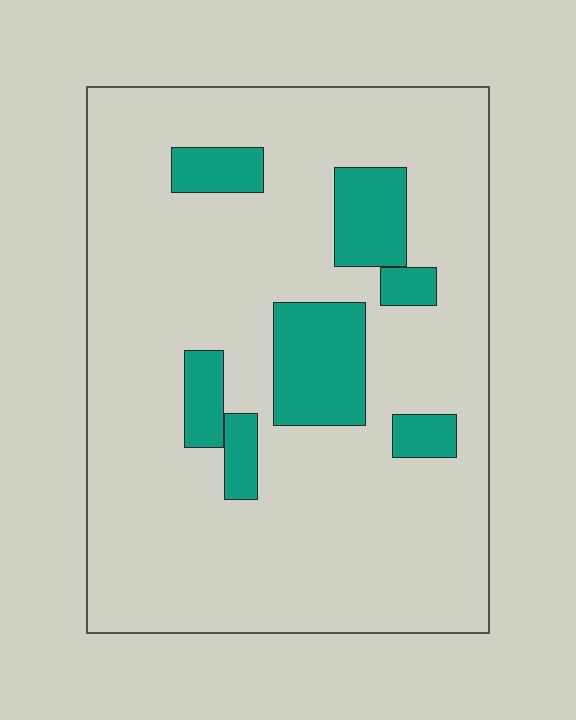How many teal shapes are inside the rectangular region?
7.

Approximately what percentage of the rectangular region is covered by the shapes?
Approximately 15%.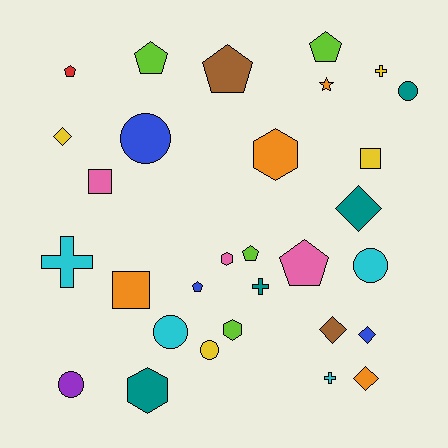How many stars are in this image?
There is 1 star.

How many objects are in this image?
There are 30 objects.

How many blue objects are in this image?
There are 3 blue objects.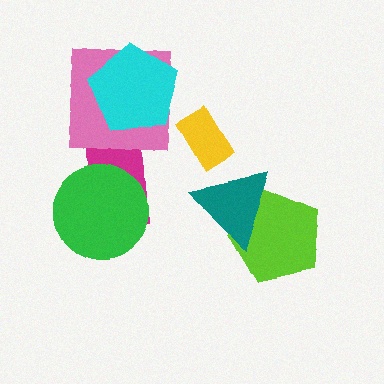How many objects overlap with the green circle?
1 object overlaps with the green circle.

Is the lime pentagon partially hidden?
Yes, it is partially covered by another shape.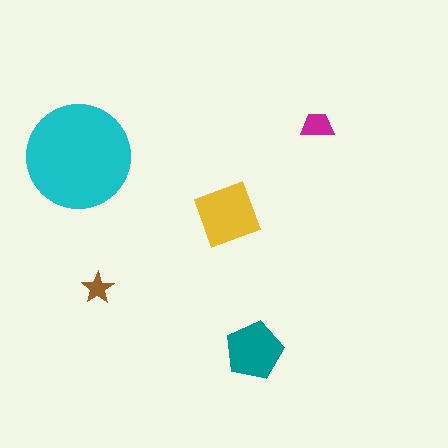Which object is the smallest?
The brown star.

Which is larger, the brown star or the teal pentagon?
The teal pentagon.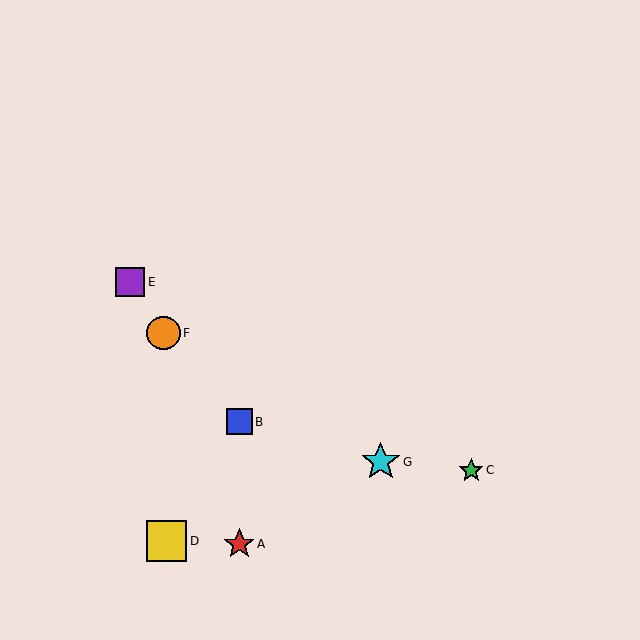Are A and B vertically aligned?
Yes, both are at x≈239.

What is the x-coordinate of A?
Object A is at x≈239.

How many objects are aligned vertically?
2 objects (A, B) are aligned vertically.